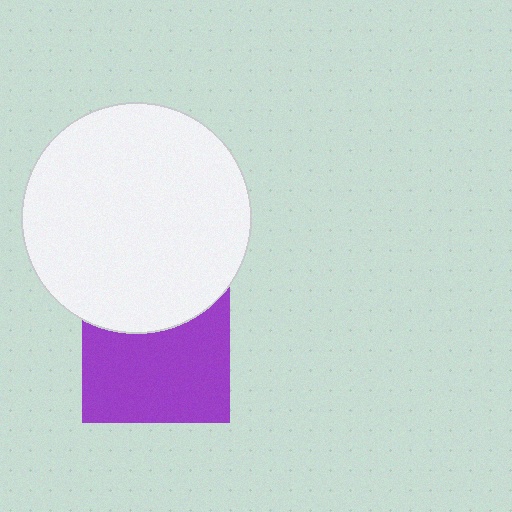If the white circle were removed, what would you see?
You would see the complete purple square.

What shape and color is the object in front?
The object in front is a white circle.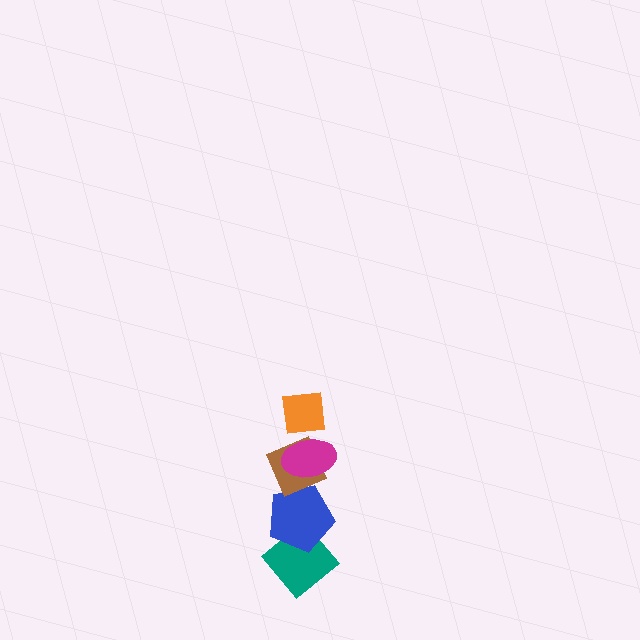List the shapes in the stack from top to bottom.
From top to bottom: the orange square, the magenta ellipse, the brown diamond, the blue pentagon, the teal diamond.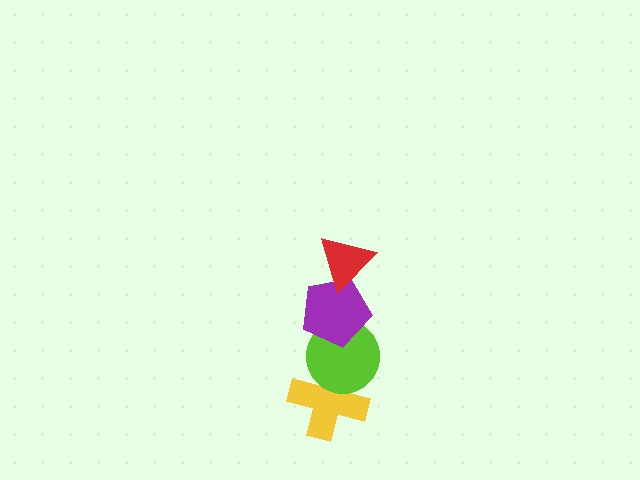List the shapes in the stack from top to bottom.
From top to bottom: the red triangle, the purple pentagon, the lime circle, the yellow cross.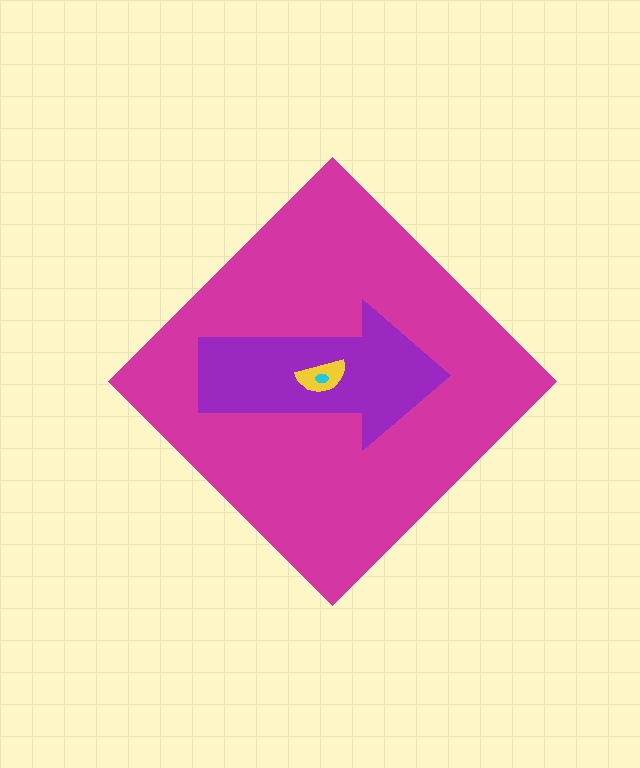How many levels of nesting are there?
4.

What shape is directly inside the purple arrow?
The yellow semicircle.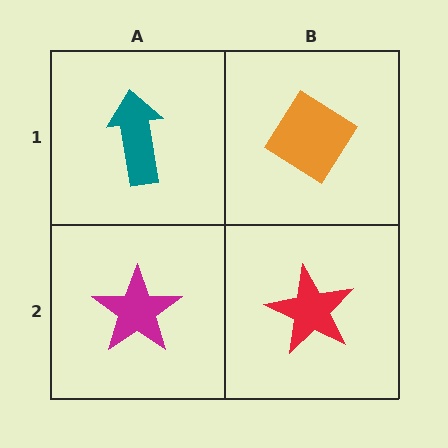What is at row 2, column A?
A magenta star.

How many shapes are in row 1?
2 shapes.